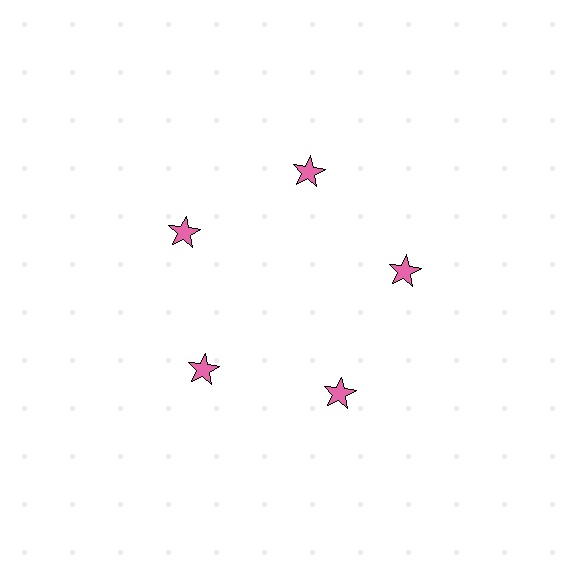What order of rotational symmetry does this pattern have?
This pattern has 5-fold rotational symmetry.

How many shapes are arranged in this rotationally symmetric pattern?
There are 5 shapes, arranged in 5 groups of 1.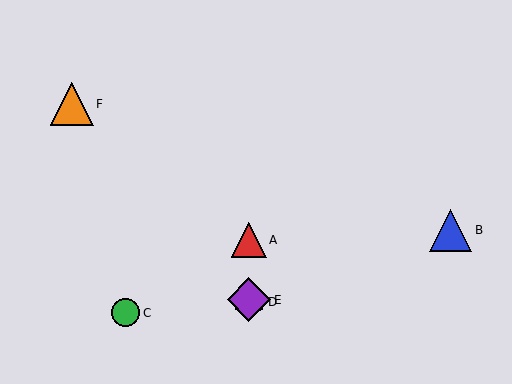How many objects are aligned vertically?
3 objects (A, D, E) are aligned vertically.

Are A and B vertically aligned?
No, A is at x≈249 and B is at x≈451.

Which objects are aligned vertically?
Objects A, D, E are aligned vertically.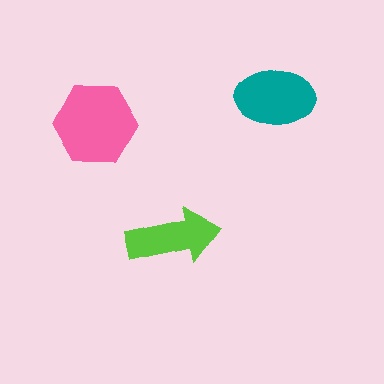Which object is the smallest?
The lime arrow.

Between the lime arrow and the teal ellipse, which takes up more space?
The teal ellipse.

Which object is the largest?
The pink hexagon.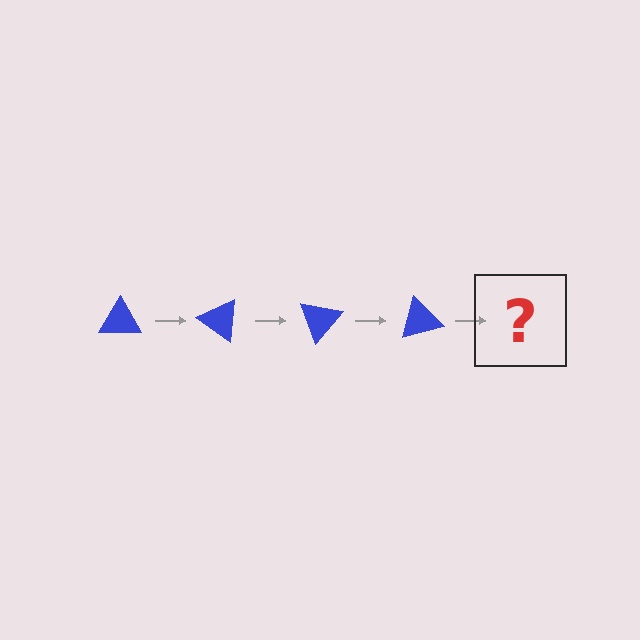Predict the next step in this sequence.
The next step is a blue triangle rotated 140 degrees.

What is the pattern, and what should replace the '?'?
The pattern is that the triangle rotates 35 degrees each step. The '?' should be a blue triangle rotated 140 degrees.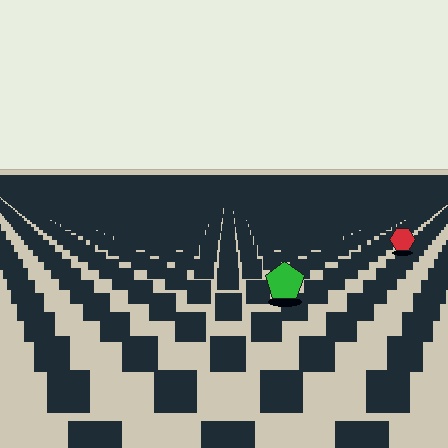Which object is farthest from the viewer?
The red hexagon is farthest from the viewer. It appears smaller and the ground texture around it is denser.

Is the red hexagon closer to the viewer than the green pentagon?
No. The green pentagon is closer — you can tell from the texture gradient: the ground texture is coarser near it.